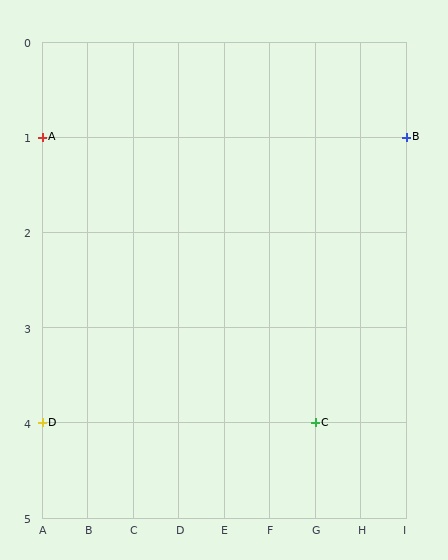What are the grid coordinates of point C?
Point C is at grid coordinates (G, 4).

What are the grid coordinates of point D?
Point D is at grid coordinates (A, 4).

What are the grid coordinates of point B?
Point B is at grid coordinates (I, 1).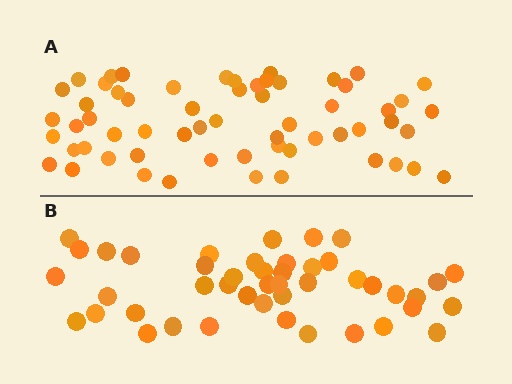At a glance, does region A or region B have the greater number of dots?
Region A (the top region) has more dots.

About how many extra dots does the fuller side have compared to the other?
Region A has approximately 15 more dots than region B.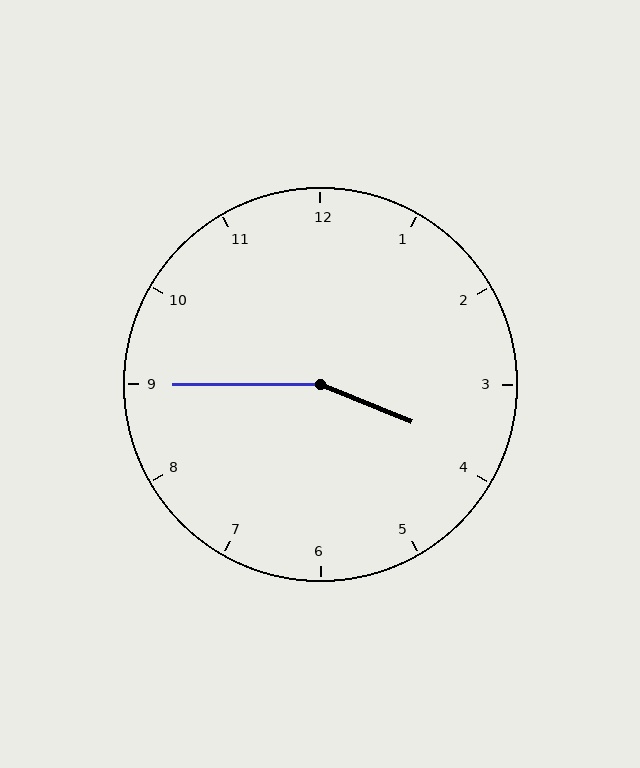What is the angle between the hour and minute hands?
Approximately 158 degrees.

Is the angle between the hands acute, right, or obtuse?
It is obtuse.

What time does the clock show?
3:45.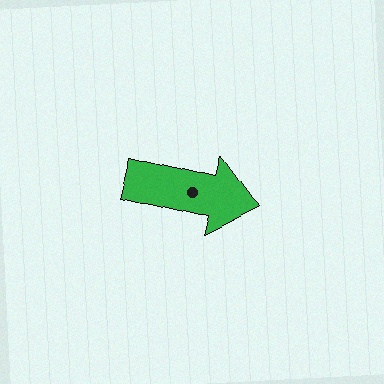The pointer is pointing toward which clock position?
Roughly 3 o'clock.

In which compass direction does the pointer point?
East.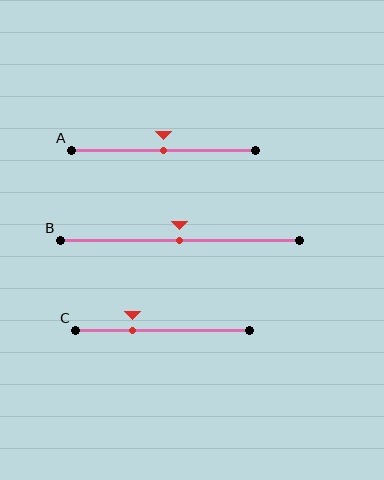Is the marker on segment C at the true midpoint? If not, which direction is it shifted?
No, the marker on segment C is shifted to the left by about 17% of the segment length.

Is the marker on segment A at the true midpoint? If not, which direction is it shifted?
Yes, the marker on segment A is at the true midpoint.